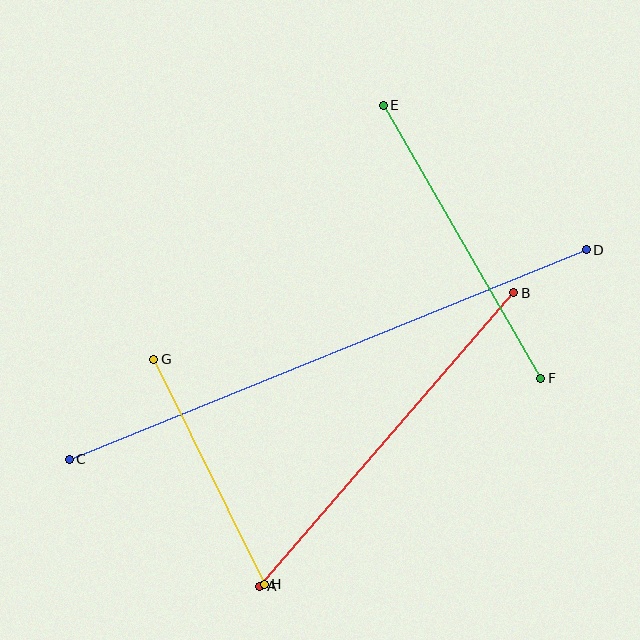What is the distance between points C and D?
The distance is approximately 558 pixels.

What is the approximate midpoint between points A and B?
The midpoint is at approximately (387, 439) pixels.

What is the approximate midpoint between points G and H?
The midpoint is at approximately (209, 472) pixels.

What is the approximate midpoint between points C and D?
The midpoint is at approximately (328, 354) pixels.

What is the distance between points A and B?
The distance is approximately 388 pixels.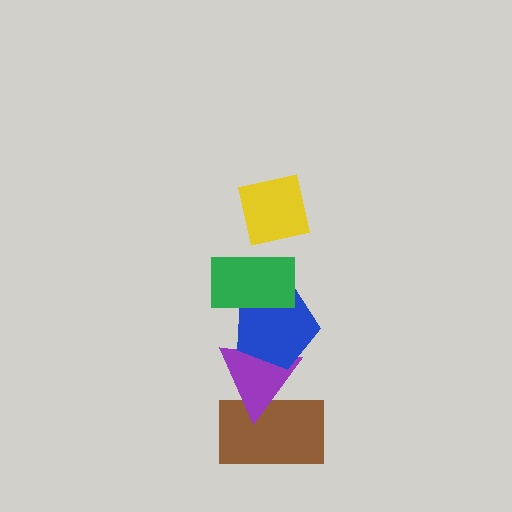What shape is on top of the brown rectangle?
The purple triangle is on top of the brown rectangle.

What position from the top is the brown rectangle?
The brown rectangle is 5th from the top.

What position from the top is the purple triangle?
The purple triangle is 4th from the top.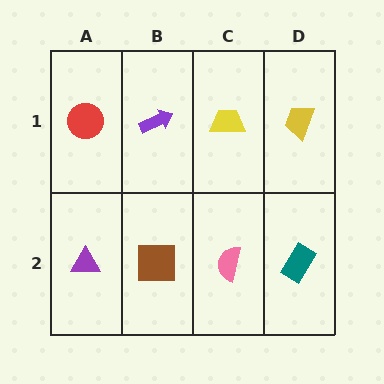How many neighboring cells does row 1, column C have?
3.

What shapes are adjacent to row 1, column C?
A pink semicircle (row 2, column C), a purple arrow (row 1, column B), a yellow trapezoid (row 1, column D).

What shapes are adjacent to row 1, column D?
A teal rectangle (row 2, column D), a yellow trapezoid (row 1, column C).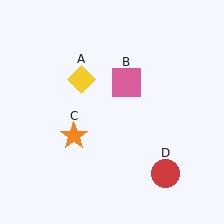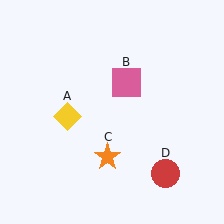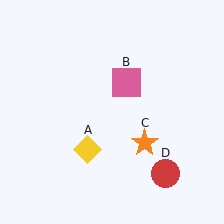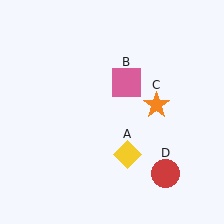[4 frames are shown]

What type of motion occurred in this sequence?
The yellow diamond (object A), orange star (object C) rotated counterclockwise around the center of the scene.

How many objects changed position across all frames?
2 objects changed position: yellow diamond (object A), orange star (object C).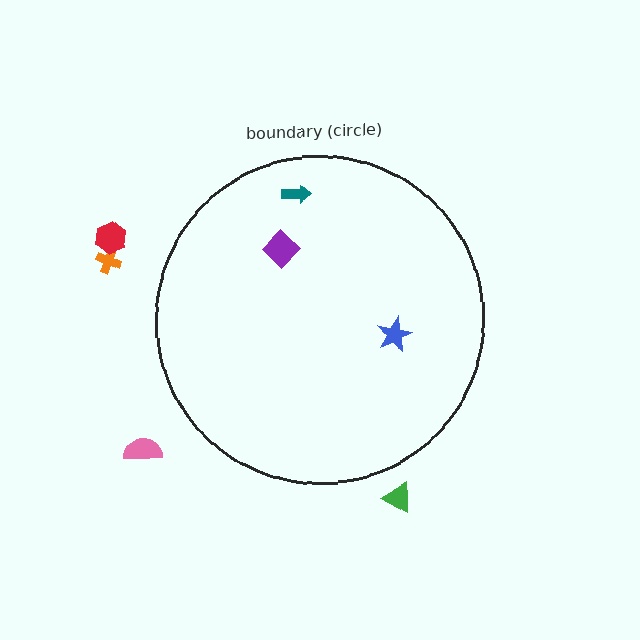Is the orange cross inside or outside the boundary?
Outside.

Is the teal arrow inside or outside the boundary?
Inside.